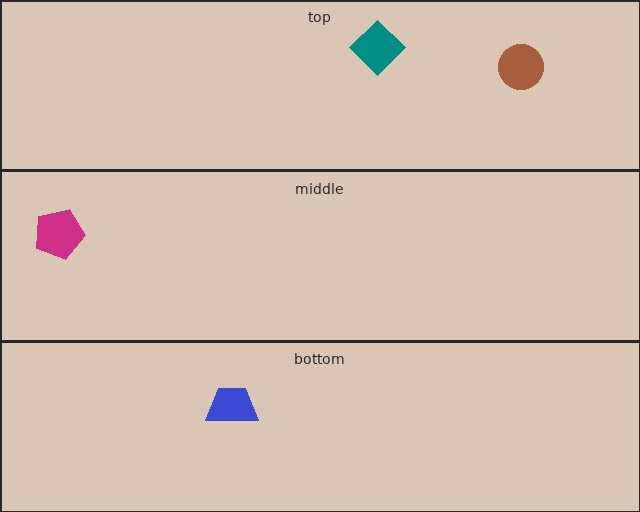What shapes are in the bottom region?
The blue trapezoid.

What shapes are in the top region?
The brown circle, the teal diamond.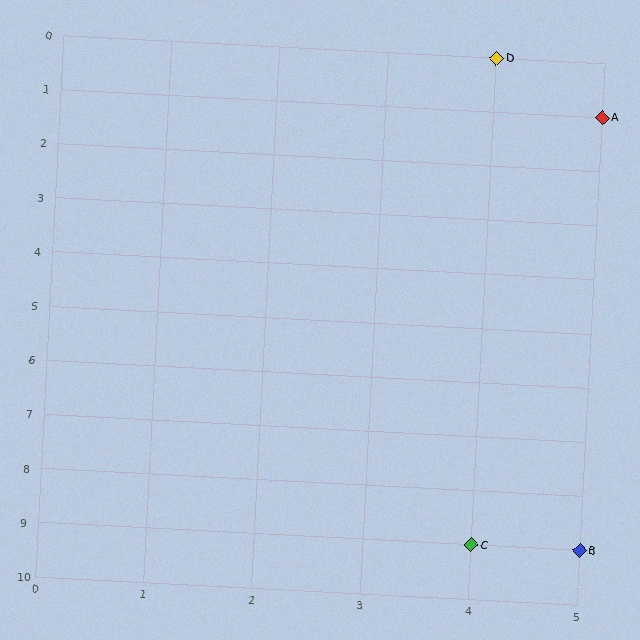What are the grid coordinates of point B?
Point B is at grid coordinates (5, 9).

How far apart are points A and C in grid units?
Points A and C are 1 column and 8 rows apart (about 8.1 grid units diagonally).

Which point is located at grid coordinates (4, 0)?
Point D is at (4, 0).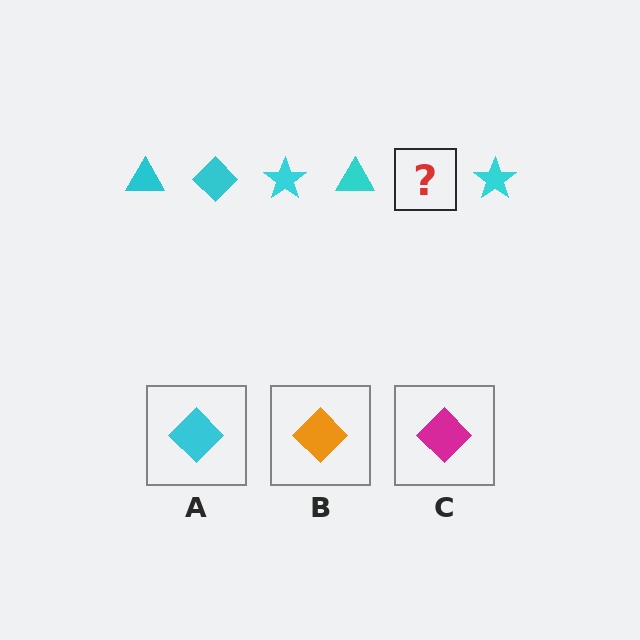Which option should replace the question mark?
Option A.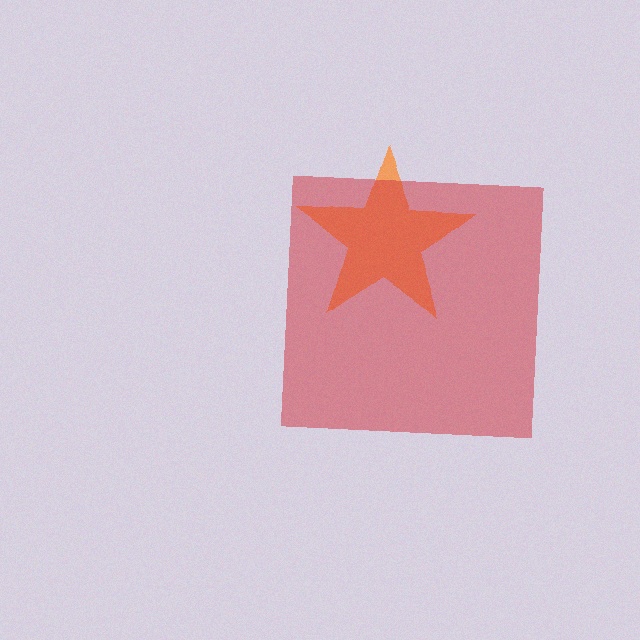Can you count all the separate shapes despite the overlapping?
Yes, there are 2 separate shapes.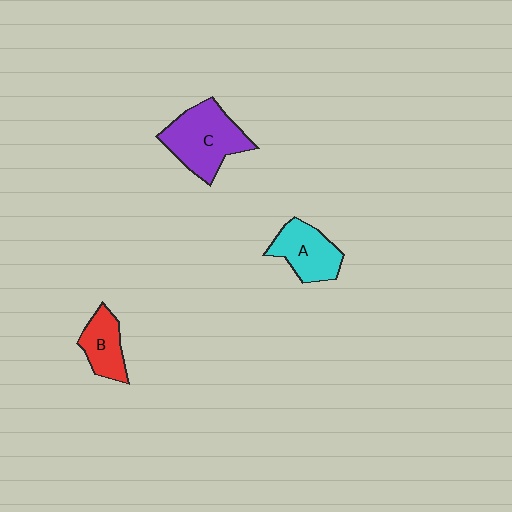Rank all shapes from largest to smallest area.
From largest to smallest: C (purple), A (cyan), B (red).